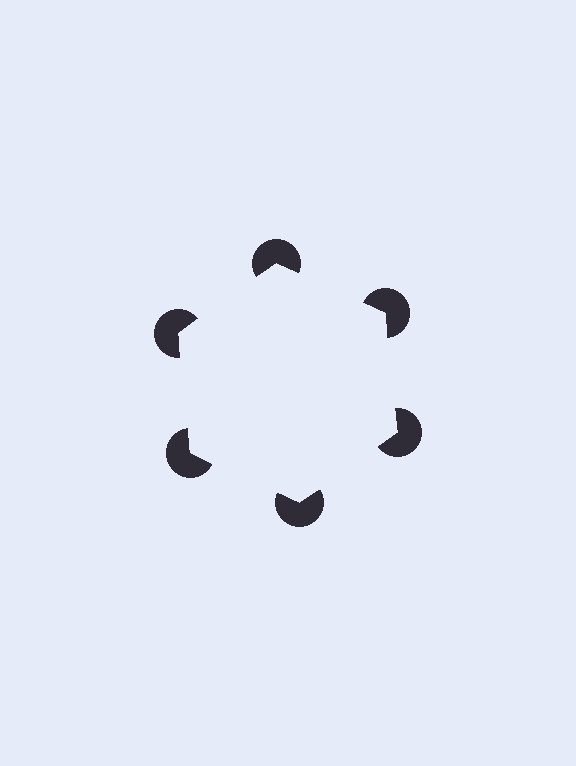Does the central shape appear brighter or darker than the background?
It typically appears slightly brighter than the background, even though no actual brightness change is drawn.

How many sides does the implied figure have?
6 sides.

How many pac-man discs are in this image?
There are 6 — one at each vertex of the illusory hexagon.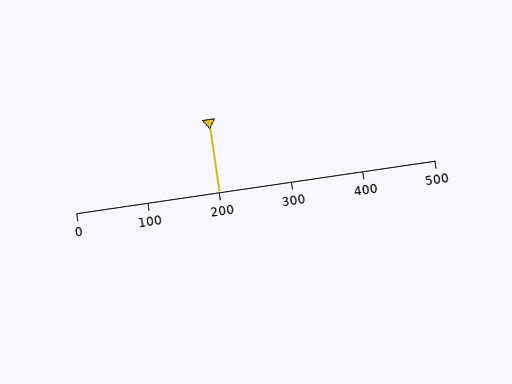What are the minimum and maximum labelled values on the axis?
The axis runs from 0 to 500.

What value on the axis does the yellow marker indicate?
The marker indicates approximately 200.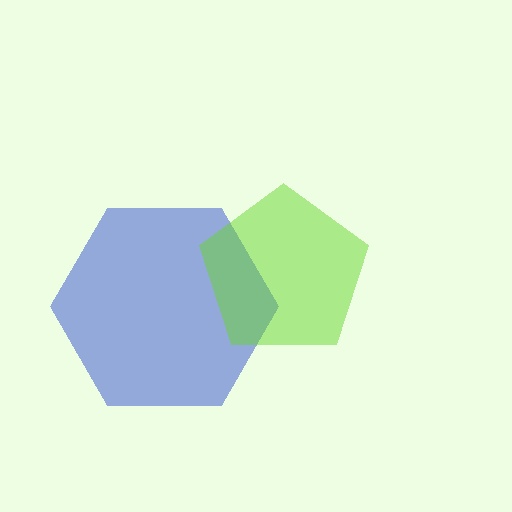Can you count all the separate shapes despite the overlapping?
Yes, there are 2 separate shapes.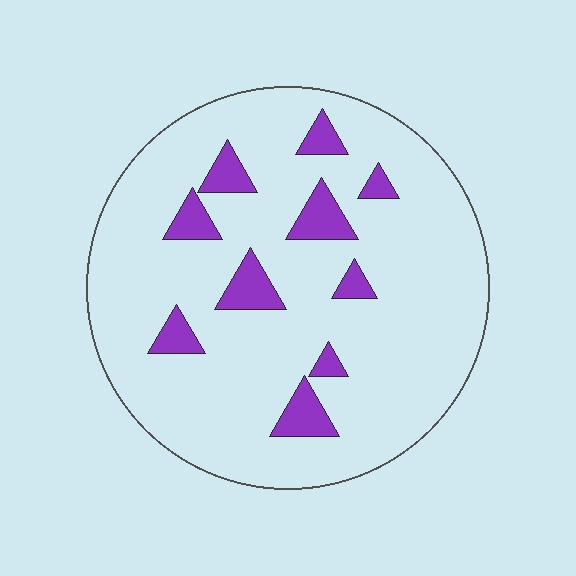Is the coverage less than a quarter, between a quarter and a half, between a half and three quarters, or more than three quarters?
Less than a quarter.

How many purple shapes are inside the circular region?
10.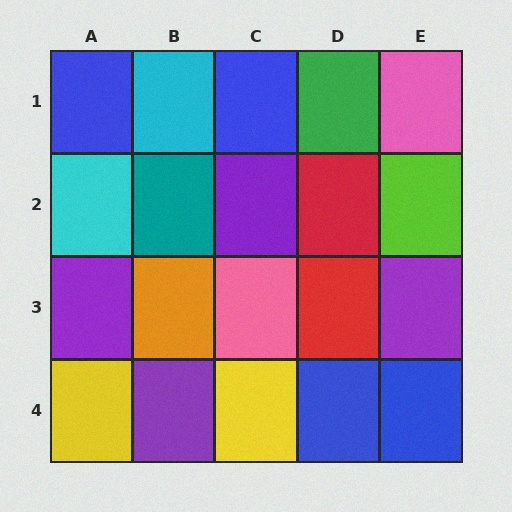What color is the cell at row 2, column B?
Teal.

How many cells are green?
1 cell is green.